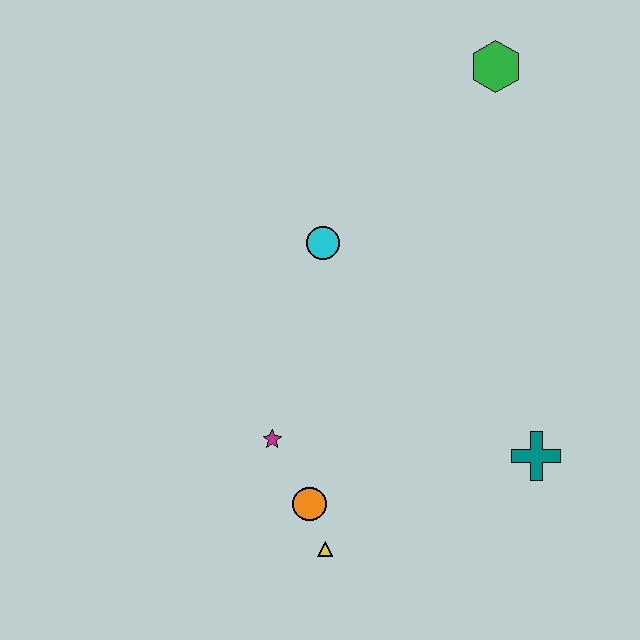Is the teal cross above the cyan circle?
No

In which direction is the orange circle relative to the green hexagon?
The orange circle is below the green hexagon.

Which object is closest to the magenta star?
The orange circle is closest to the magenta star.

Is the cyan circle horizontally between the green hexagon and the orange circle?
Yes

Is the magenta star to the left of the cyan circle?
Yes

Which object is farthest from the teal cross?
The green hexagon is farthest from the teal cross.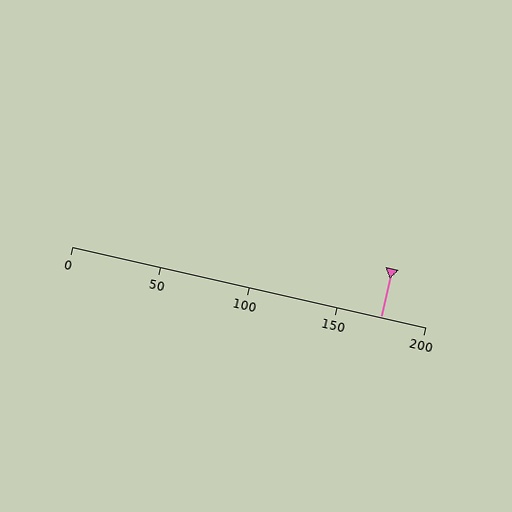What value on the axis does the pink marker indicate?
The marker indicates approximately 175.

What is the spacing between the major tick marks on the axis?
The major ticks are spaced 50 apart.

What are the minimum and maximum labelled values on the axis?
The axis runs from 0 to 200.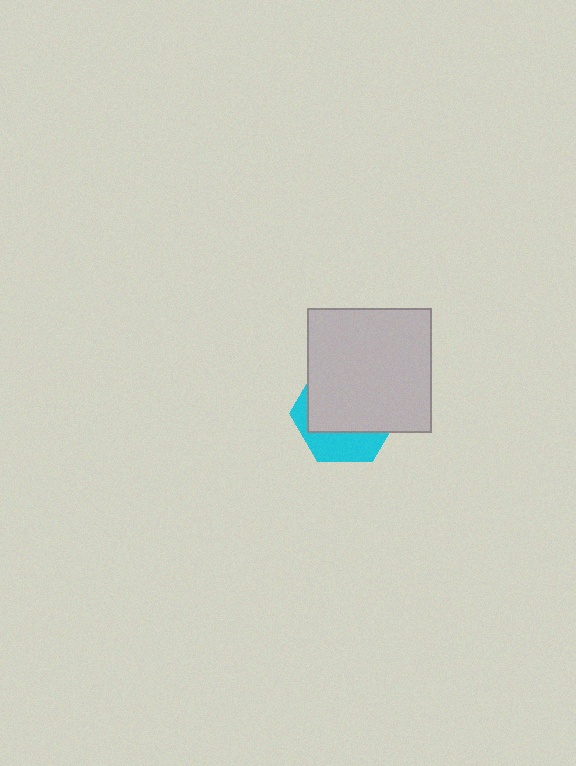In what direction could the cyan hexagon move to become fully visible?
The cyan hexagon could move down. That would shift it out from behind the light gray square entirely.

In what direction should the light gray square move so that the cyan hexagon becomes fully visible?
The light gray square should move up. That is the shortest direction to clear the overlap and leave the cyan hexagon fully visible.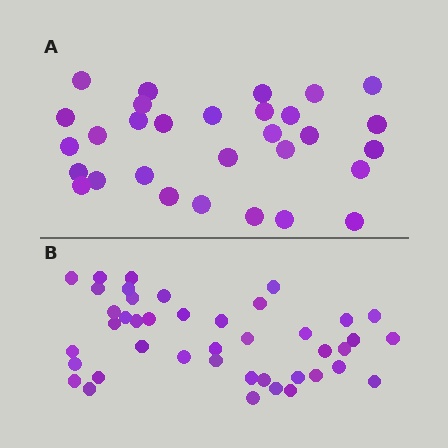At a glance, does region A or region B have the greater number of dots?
Region B (the bottom region) has more dots.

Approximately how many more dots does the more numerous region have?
Region B has roughly 12 or so more dots than region A.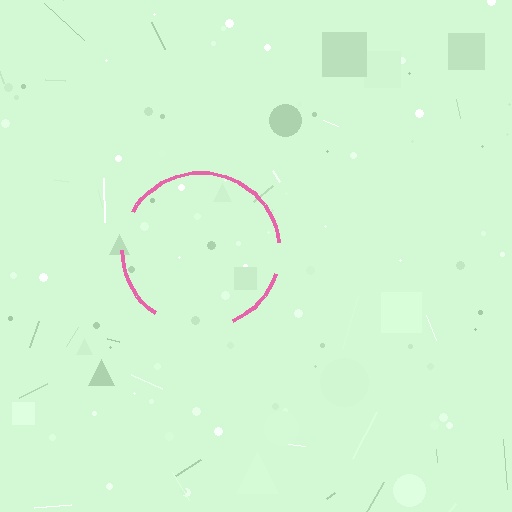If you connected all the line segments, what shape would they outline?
They would outline a circle.